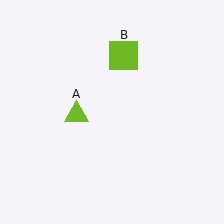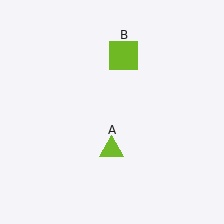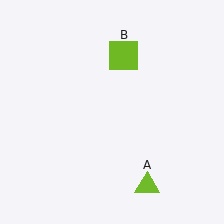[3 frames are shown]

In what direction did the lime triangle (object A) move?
The lime triangle (object A) moved down and to the right.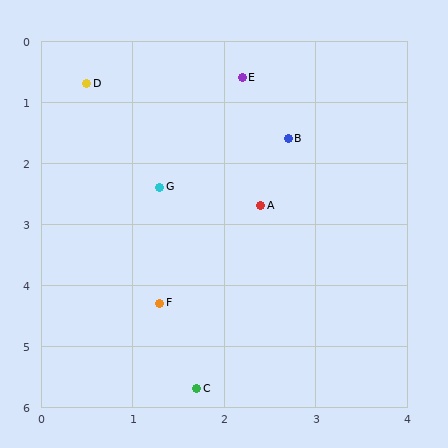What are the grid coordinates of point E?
Point E is at approximately (2.2, 0.6).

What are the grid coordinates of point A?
Point A is at approximately (2.4, 2.7).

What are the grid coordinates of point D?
Point D is at approximately (0.5, 0.7).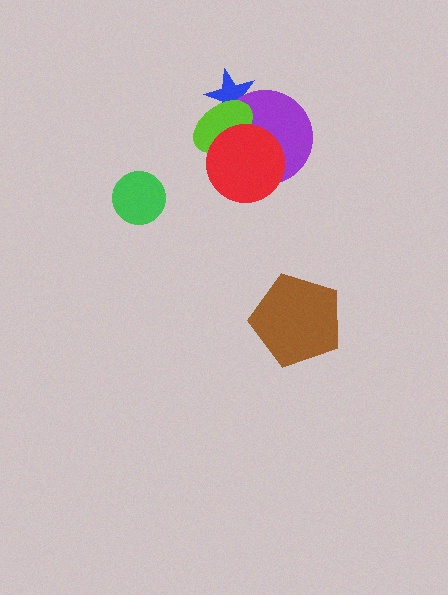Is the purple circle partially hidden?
Yes, it is partially covered by another shape.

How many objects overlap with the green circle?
0 objects overlap with the green circle.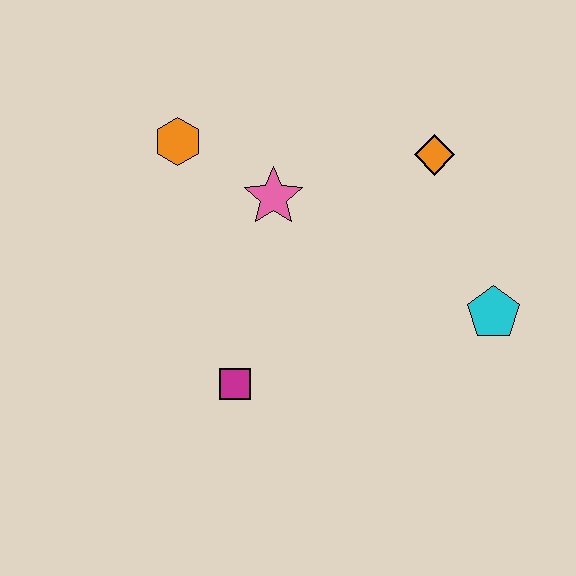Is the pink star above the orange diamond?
No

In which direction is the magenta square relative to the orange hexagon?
The magenta square is below the orange hexagon.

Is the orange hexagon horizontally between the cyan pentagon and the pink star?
No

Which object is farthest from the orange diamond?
The magenta square is farthest from the orange diamond.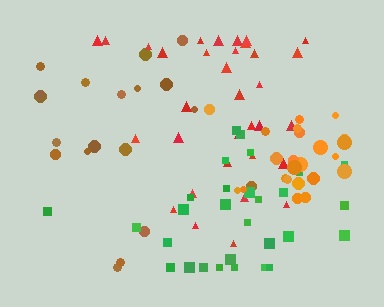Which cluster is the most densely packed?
Orange.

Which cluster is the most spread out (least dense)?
Brown.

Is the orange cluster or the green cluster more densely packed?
Orange.